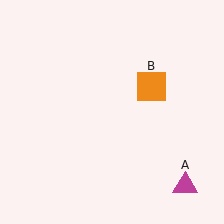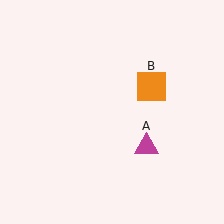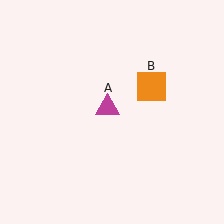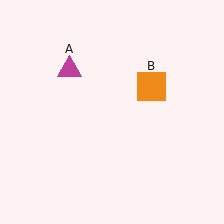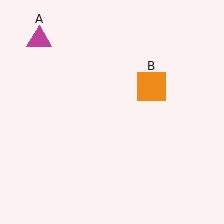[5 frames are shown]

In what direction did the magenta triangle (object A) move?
The magenta triangle (object A) moved up and to the left.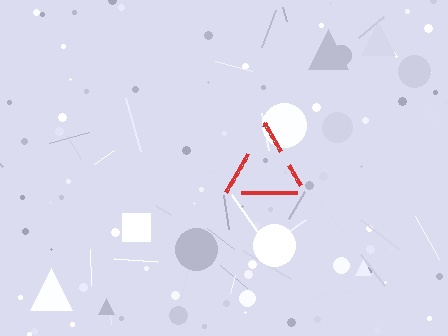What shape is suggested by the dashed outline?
The dashed outline suggests a triangle.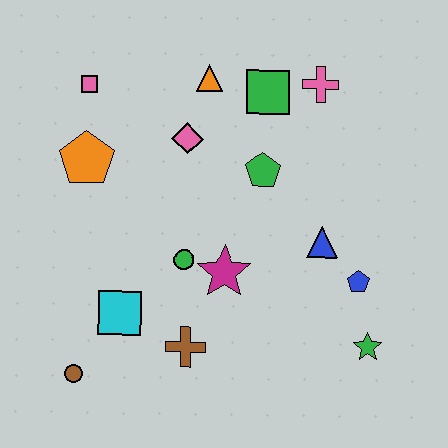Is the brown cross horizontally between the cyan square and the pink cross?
Yes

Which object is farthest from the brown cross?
The pink cross is farthest from the brown cross.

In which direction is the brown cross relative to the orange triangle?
The brown cross is below the orange triangle.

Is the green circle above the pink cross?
No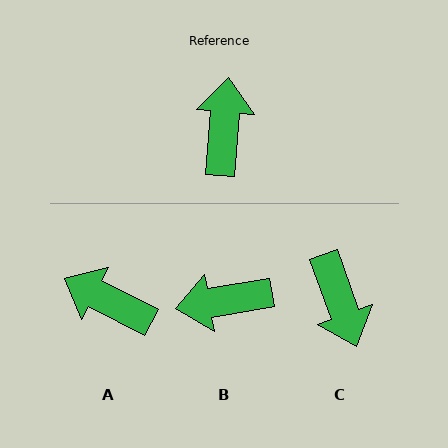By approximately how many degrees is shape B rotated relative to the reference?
Approximately 104 degrees counter-clockwise.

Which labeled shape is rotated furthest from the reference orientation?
C, about 156 degrees away.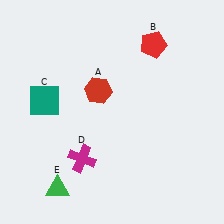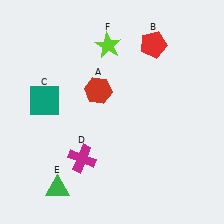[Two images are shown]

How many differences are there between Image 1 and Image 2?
There is 1 difference between the two images.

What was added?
A lime star (F) was added in Image 2.